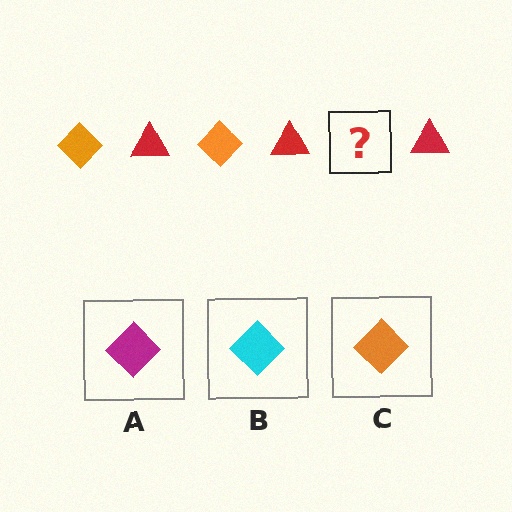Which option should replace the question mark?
Option C.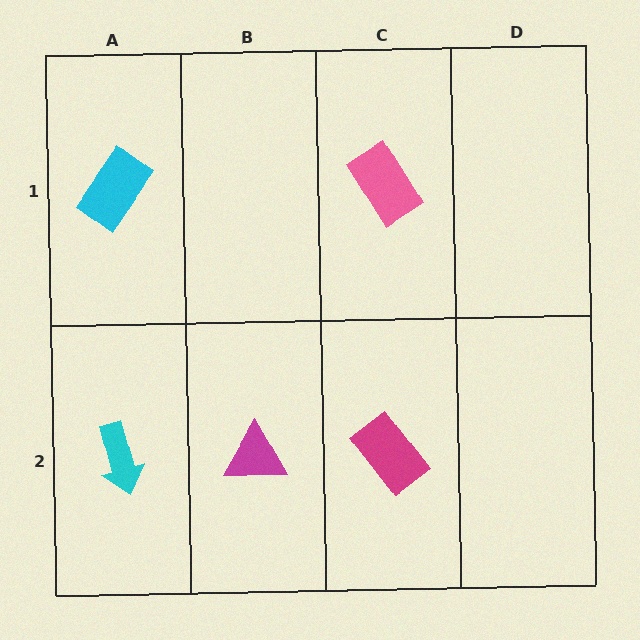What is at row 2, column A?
A cyan arrow.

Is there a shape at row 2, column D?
No, that cell is empty.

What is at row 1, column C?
A pink rectangle.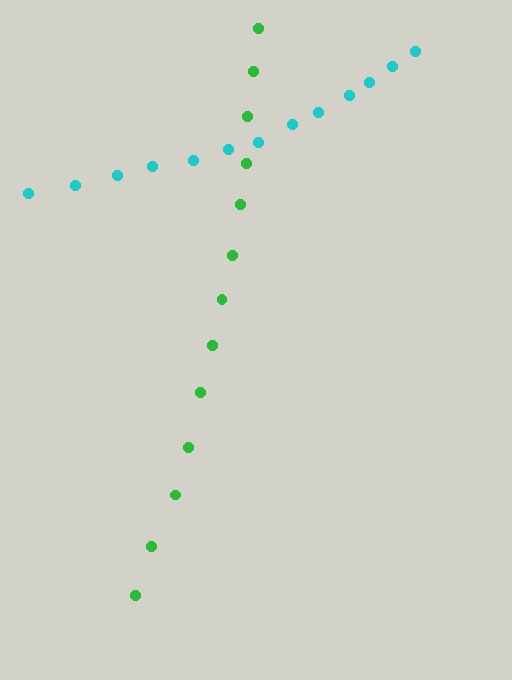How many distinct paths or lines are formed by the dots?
There are 2 distinct paths.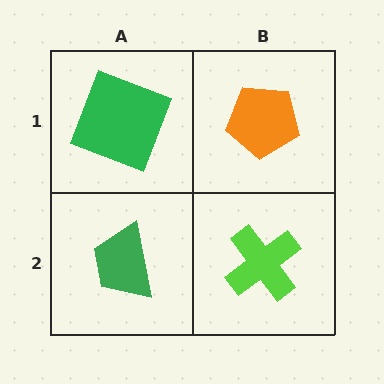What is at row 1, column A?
A green square.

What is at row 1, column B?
An orange pentagon.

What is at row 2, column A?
A green trapezoid.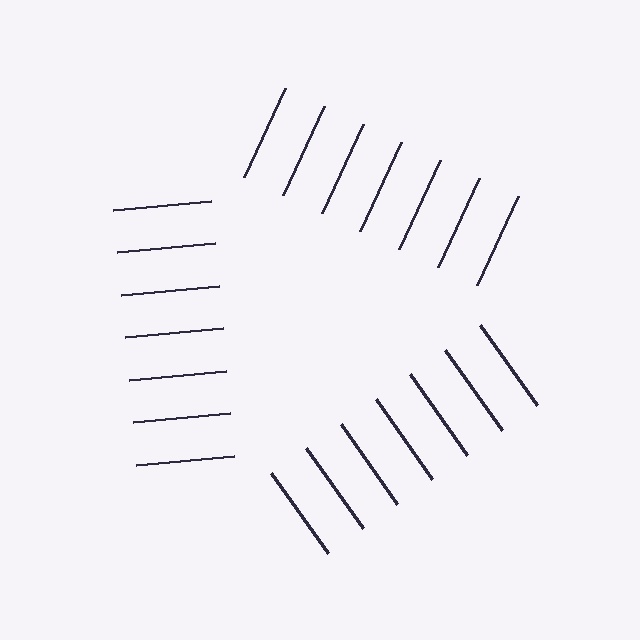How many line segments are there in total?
21 — 7 along each of the 3 edges.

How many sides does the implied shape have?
3 sides — the line-ends trace a triangle.